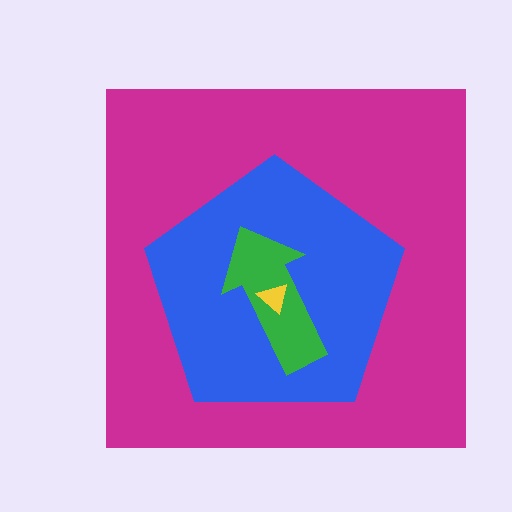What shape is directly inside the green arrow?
The yellow triangle.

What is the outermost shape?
The magenta square.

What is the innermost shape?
The yellow triangle.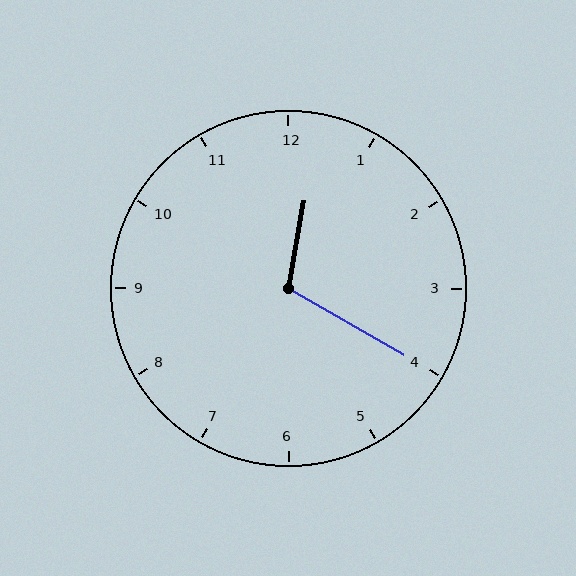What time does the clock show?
12:20.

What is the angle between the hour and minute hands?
Approximately 110 degrees.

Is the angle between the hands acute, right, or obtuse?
It is obtuse.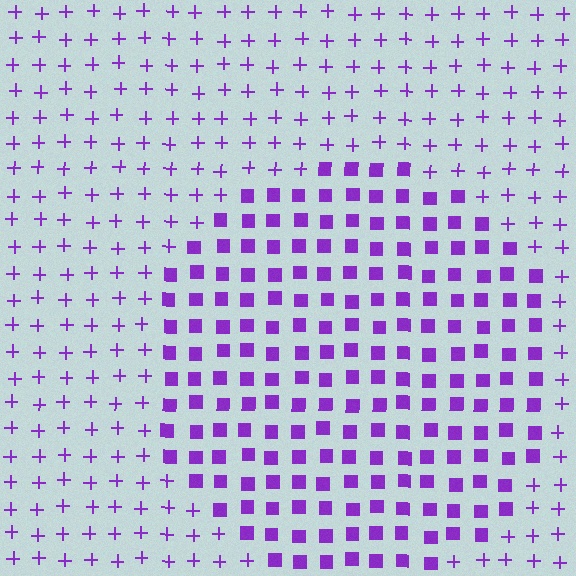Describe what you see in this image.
The image is filled with small purple elements arranged in a uniform grid. A circle-shaped region contains squares, while the surrounding area contains plus signs. The boundary is defined purely by the change in element shape.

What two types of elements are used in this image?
The image uses squares inside the circle region and plus signs outside it.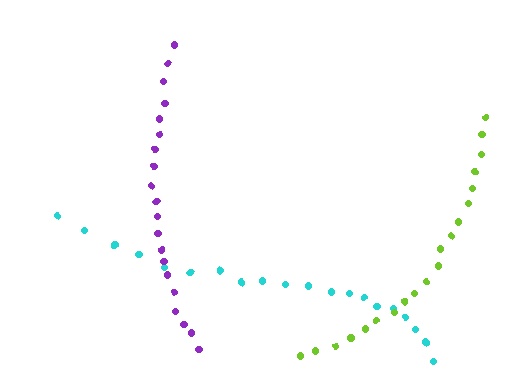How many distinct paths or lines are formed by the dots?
There are 3 distinct paths.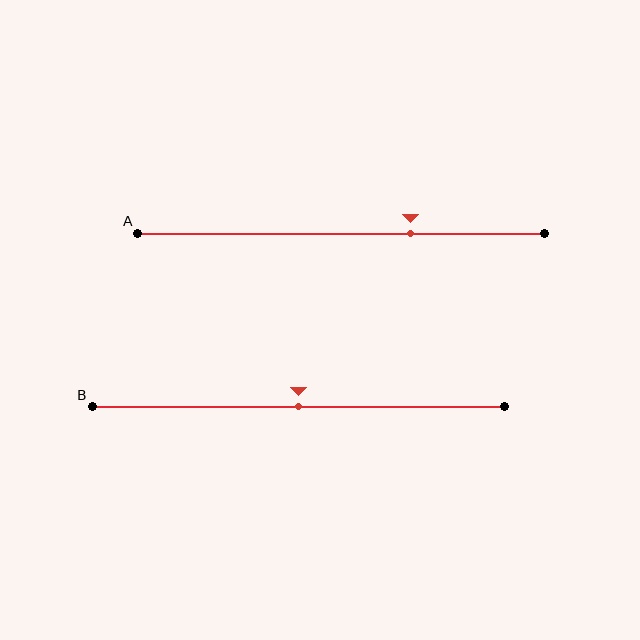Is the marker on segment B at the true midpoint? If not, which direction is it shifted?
Yes, the marker on segment B is at the true midpoint.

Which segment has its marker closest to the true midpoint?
Segment B has its marker closest to the true midpoint.